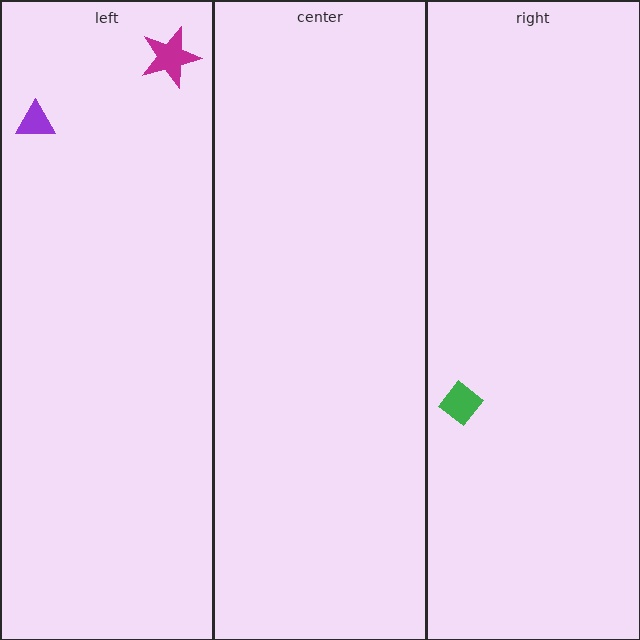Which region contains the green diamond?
The right region.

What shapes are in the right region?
The green diamond.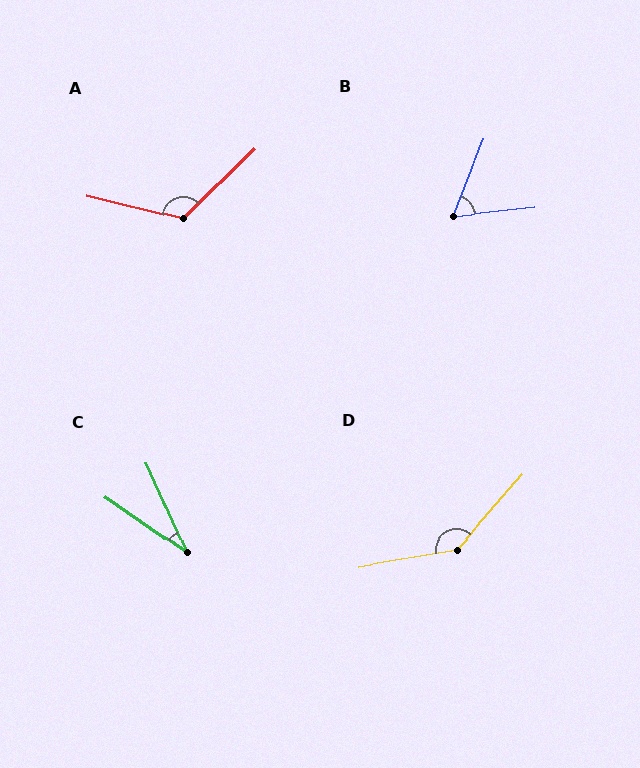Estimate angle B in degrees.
Approximately 62 degrees.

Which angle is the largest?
D, at approximately 141 degrees.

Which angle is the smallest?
C, at approximately 31 degrees.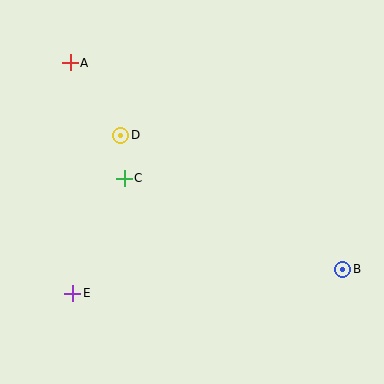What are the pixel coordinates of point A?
Point A is at (70, 63).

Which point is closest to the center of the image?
Point C at (124, 178) is closest to the center.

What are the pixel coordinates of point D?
Point D is at (121, 135).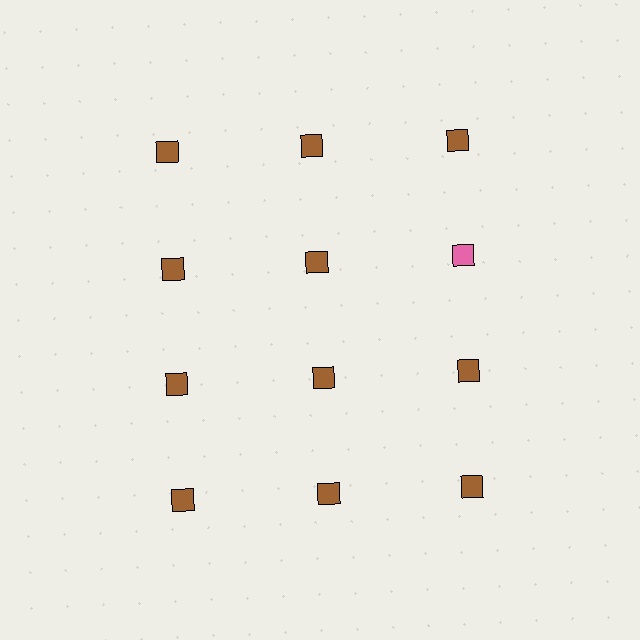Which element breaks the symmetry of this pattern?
The pink square in the second row, center column breaks the symmetry. All other shapes are brown squares.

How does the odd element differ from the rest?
It has a different color: pink instead of brown.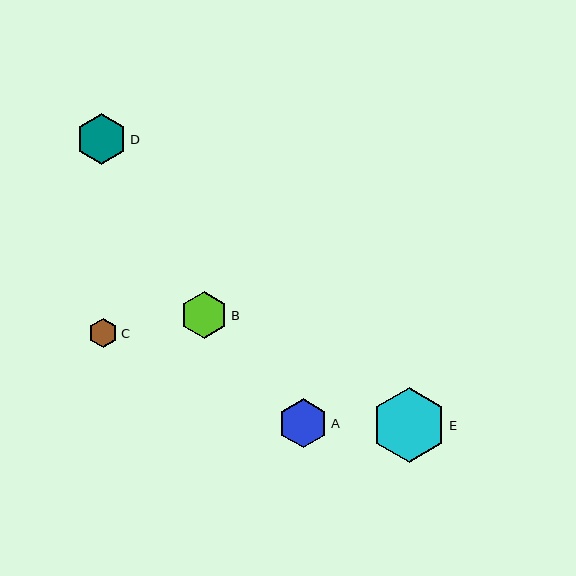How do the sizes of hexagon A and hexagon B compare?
Hexagon A and hexagon B are approximately the same size.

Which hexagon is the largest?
Hexagon E is the largest with a size of approximately 74 pixels.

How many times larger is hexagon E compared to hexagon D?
Hexagon E is approximately 1.5 times the size of hexagon D.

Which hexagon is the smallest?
Hexagon C is the smallest with a size of approximately 29 pixels.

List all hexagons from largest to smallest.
From largest to smallest: E, D, A, B, C.